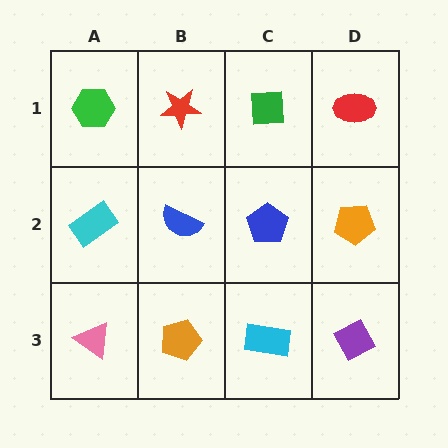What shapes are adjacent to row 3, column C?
A blue pentagon (row 2, column C), an orange pentagon (row 3, column B), a purple diamond (row 3, column D).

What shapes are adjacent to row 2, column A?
A green hexagon (row 1, column A), a pink triangle (row 3, column A), a blue semicircle (row 2, column B).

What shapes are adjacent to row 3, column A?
A cyan rectangle (row 2, column A), an orange pentagon (row 3, column B).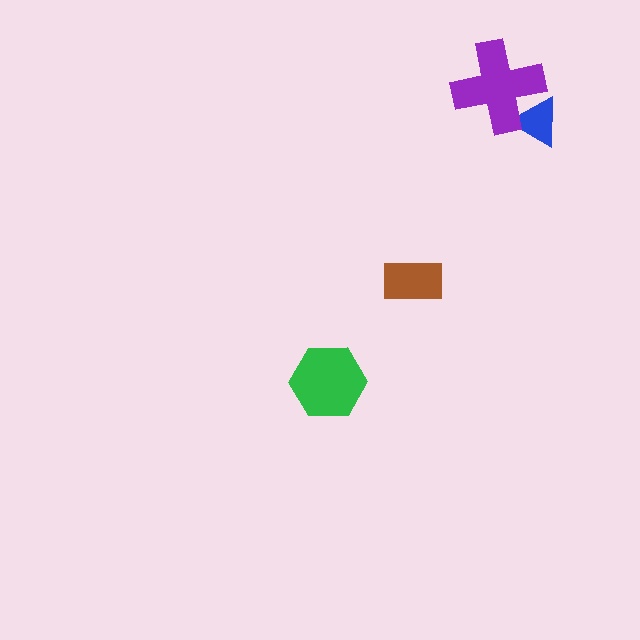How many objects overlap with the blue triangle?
1 object overlaps with the blue triangle.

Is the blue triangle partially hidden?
Yes, it is partially covered by another shape.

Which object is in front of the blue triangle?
The purple cross is in front of the blue triangle.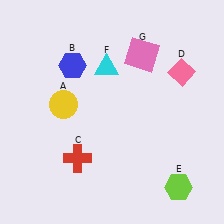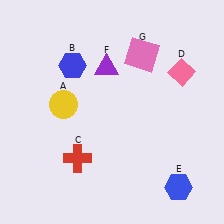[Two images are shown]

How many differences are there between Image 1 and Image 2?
There are 2 differences between the two images.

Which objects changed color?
E changed from lime to blue. F changed from cyan to purple.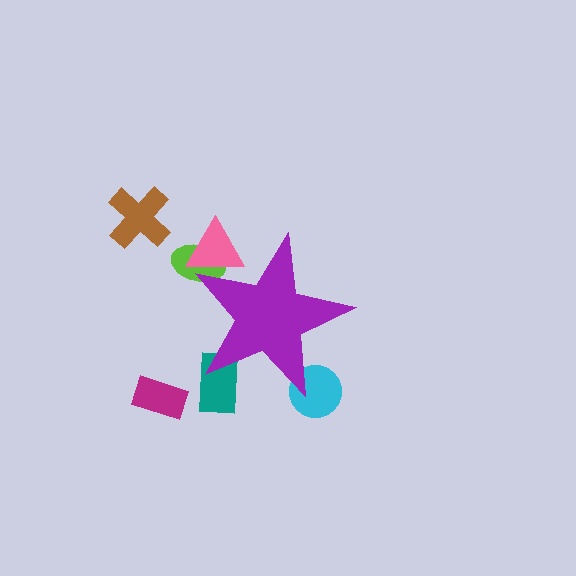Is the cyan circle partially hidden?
Yes, the cyan circle is partially hidden behind the purple star.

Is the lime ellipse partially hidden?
Yes, the lime ellipse is partially hidden behind the purple star.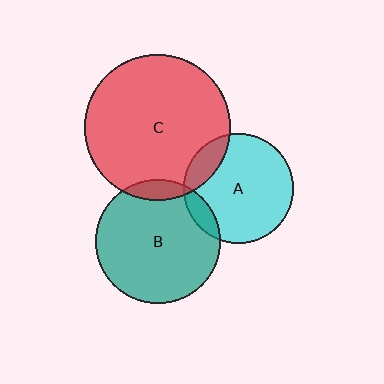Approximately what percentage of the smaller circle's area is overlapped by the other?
Approximately 15%.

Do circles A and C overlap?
Yes.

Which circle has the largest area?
Circle C (red).